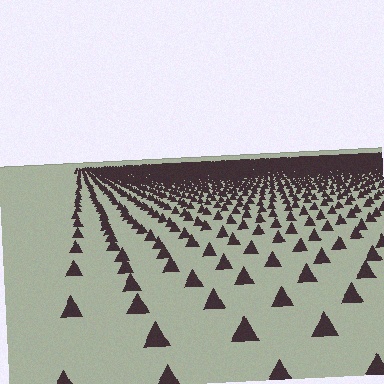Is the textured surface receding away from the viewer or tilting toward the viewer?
The surface is receding away from the viewer. Texture elements get smaller and denser toward the top.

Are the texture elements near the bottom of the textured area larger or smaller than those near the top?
Larger. Near the bottom, elements are closer to the viewer and appear at a bigger on-screen size.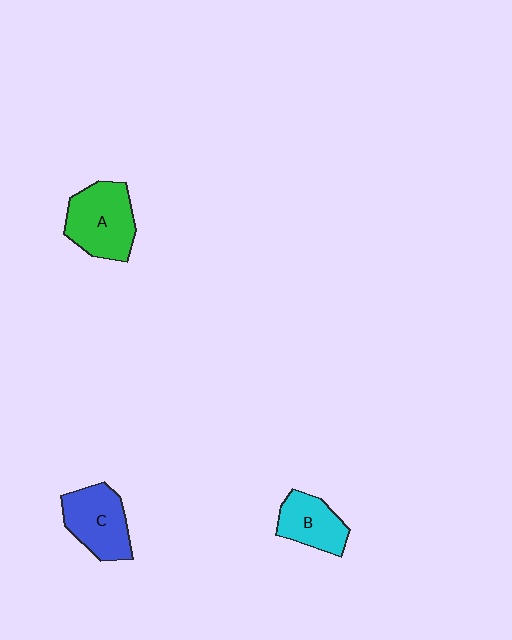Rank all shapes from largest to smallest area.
From largest to smallest: A (green), C (blue), B (cyan).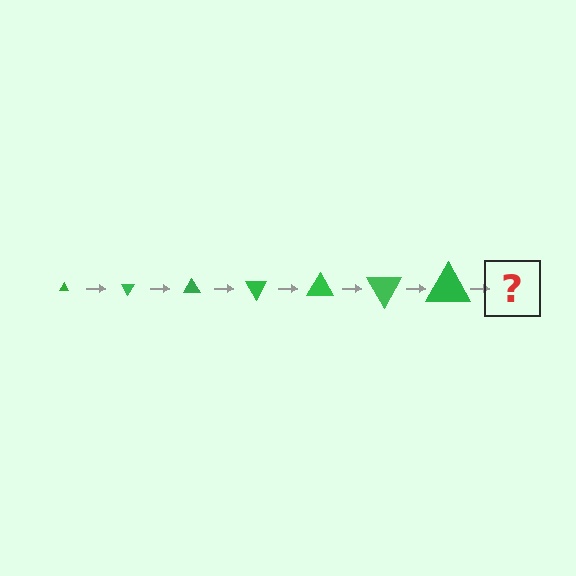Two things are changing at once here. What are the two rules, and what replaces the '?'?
The two rules are that the triangle grows larger each step and it rotates 60 degrees each step. The '?' should be a triangle, larger than the previous one and rotated 420 degrees from the start.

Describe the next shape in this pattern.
It should be a triangle, larger than the previous one and rotated 420 degrees from the start.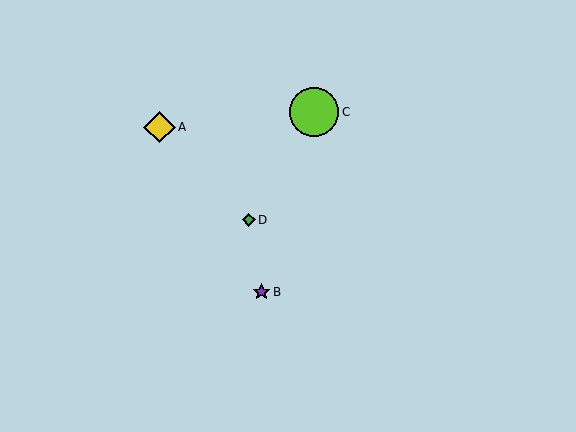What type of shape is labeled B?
Shape B is a purple star.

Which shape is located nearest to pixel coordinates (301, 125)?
The lime circle (labeled C) at (314, 112) is nearest to that location.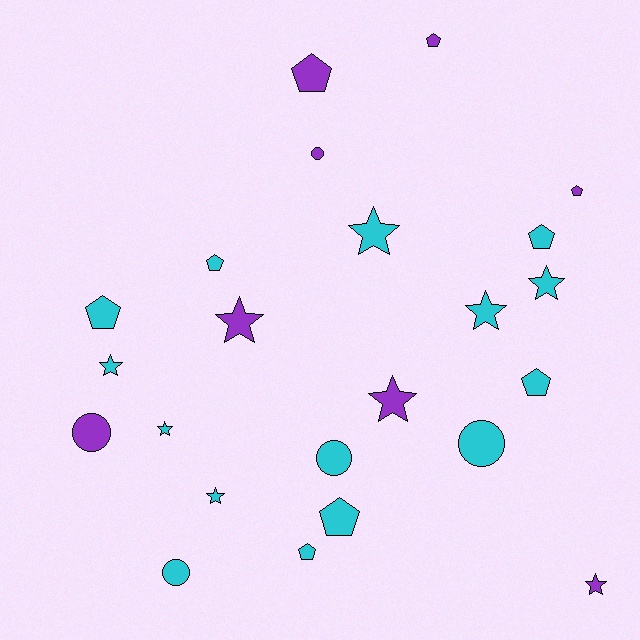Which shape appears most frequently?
Pentagon, with 9 objects.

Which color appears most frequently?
Cyan, with 15 objects.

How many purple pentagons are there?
There are 3 purple pentagons.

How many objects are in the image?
There are 23 objects.